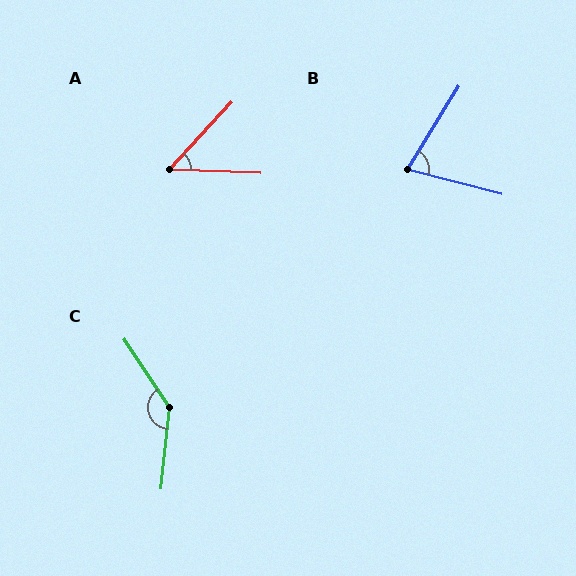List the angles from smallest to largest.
A (50°), B (73°), C (140°).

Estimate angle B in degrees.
Approximately 73 degrees.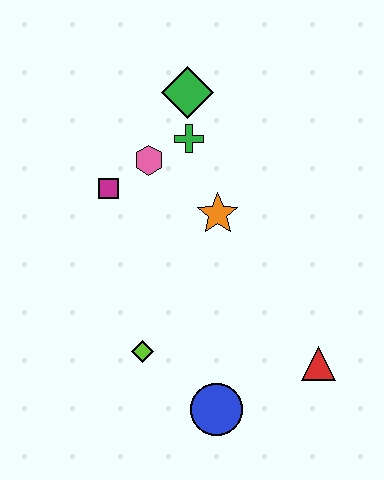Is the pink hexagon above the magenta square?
Yes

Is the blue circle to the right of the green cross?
Yes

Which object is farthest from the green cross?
The blue circle is farthest from the green cross.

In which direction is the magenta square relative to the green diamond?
The magenta square is below the green diamond.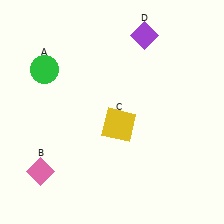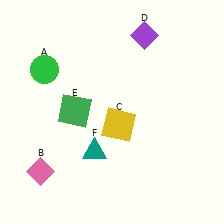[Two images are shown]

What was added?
A green square (E), a teal triangle (F) were added in Image 2.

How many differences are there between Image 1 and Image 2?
There are 2 differences between the two images.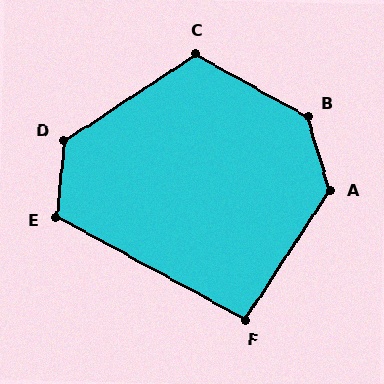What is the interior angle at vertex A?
Approximately 130 degrees (obtuse).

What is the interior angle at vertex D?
Approximately 129 degrees (obtuse).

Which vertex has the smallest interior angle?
F, at approximately 95 degrees.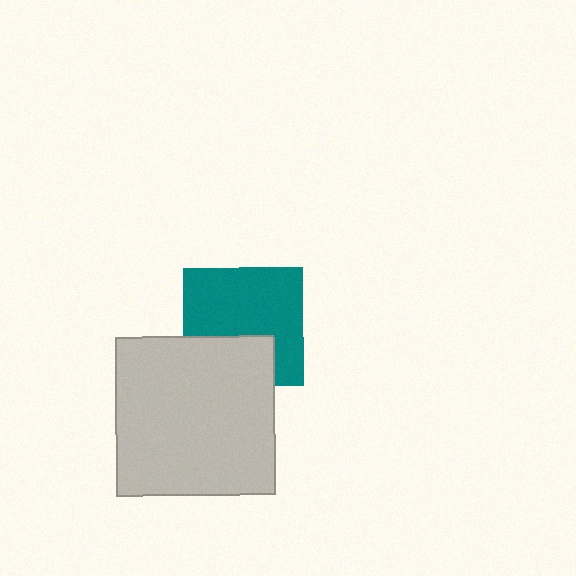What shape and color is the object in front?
The object in front is a light gray square.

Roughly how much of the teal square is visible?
Most of it is visible (roughly 68%).